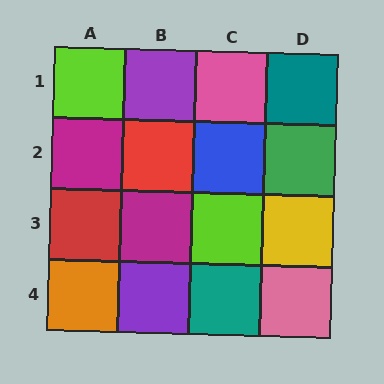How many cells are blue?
1 cell is blue.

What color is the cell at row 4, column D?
Pink.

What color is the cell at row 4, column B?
Purple.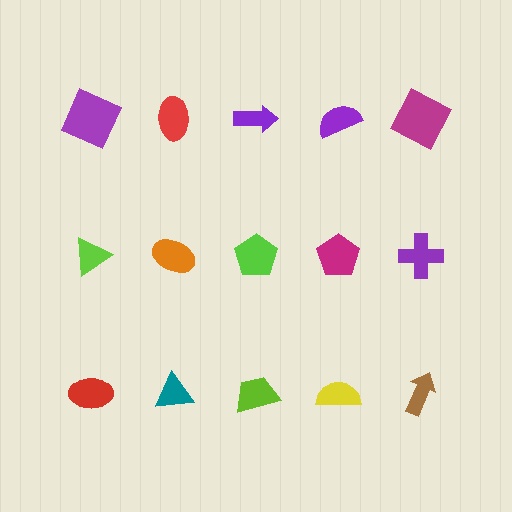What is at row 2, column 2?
An orange ellipse.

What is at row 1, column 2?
A red ellipse.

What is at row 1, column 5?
A magenta square.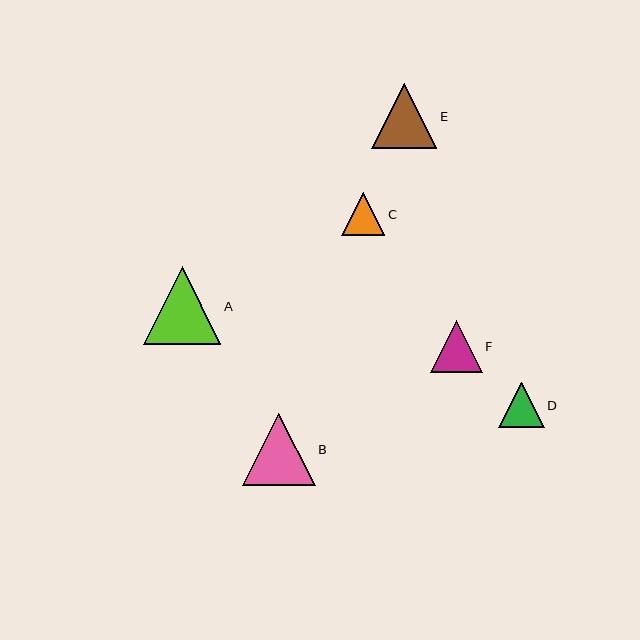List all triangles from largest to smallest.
From largest to smallest: A, B, E, F, D, C.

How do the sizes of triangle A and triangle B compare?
Triangle A and triangle B are approximately the same size.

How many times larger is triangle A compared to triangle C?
Triangle A is approximately 1.8 times the size of triangle C.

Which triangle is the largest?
Triangle A is the largest with a size of approximately 78 pixels.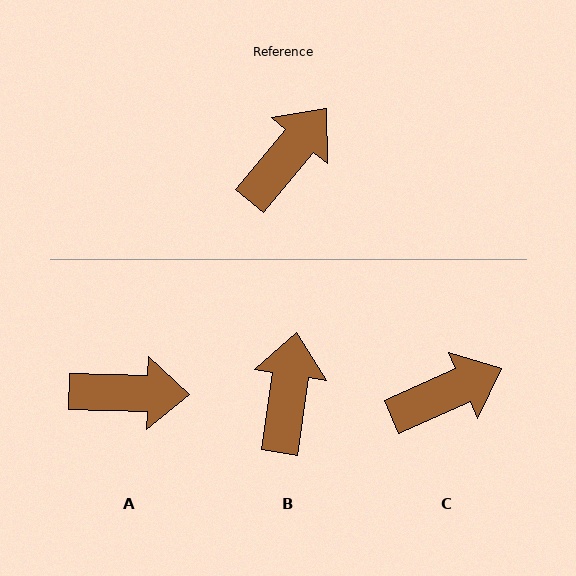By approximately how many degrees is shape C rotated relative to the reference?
Approximately 26 degrees clockwise.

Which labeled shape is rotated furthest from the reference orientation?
A, about 52 degrees away.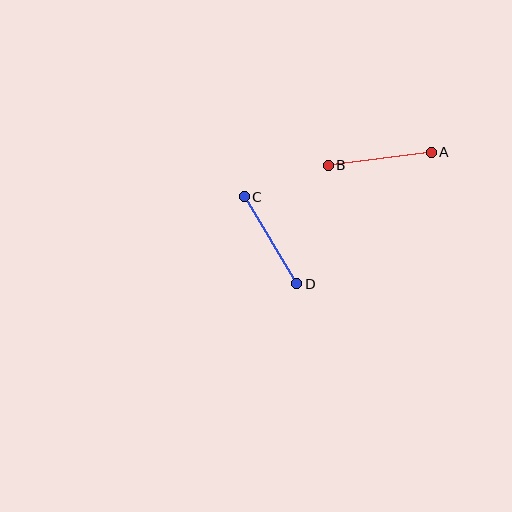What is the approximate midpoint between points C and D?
The midpoint is at approximately (270, 240) pixels.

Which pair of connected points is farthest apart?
Points A and B are farthest apart.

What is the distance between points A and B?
The distance is approximately 104 pixels.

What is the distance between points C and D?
The distance is approximately 102 pixels.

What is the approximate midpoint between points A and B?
The midpoint is at approximately (380, 159) pixels.